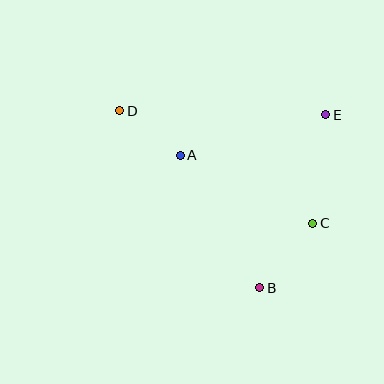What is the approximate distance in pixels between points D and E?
The distance between D and E is approximately 206 pixels.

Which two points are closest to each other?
Points A and D are closest to each other.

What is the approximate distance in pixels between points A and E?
The distance between A and E is approximately 151 pixels.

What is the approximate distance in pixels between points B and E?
The distance between B and E is approximately 185 pixels.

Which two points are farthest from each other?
Points B and D are farthest from each other.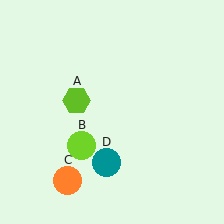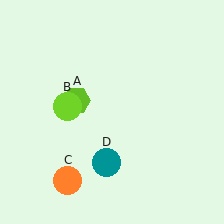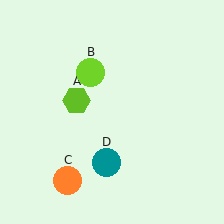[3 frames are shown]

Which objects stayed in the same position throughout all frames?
Lime hexagon (object A) and orange circle (object C) and teal circle (object D) remained stationary.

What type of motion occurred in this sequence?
The lime circle (object B) rotated clockwise around the center of the scene.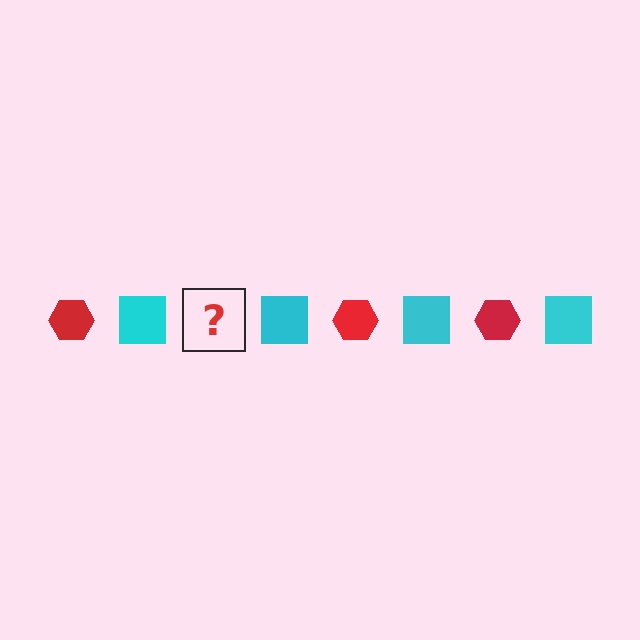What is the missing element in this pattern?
The missing element is a red hexagon.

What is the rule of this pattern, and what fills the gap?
The rule is that the pattern alternates between red hexagon and cyan square. The gap should be filled with a red hexagon.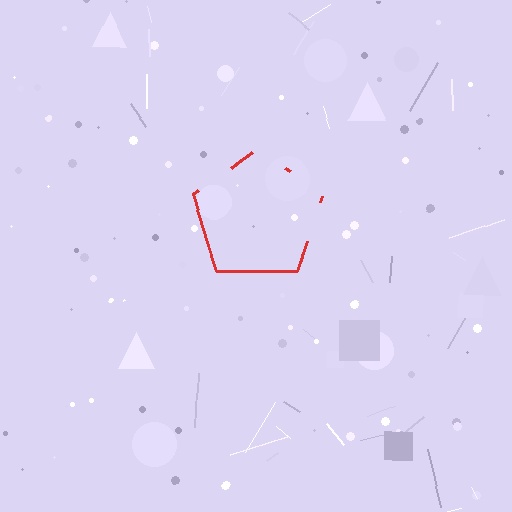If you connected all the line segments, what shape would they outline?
They would outline a pentagon.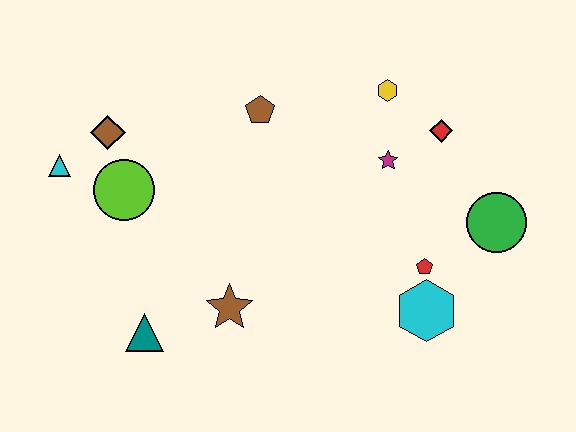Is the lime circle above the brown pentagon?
No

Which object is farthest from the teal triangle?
The green circle is farthest from the teal triangle.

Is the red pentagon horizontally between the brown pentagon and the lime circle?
No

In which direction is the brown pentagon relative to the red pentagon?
The brown pentagon is to the left of the red pentagon.